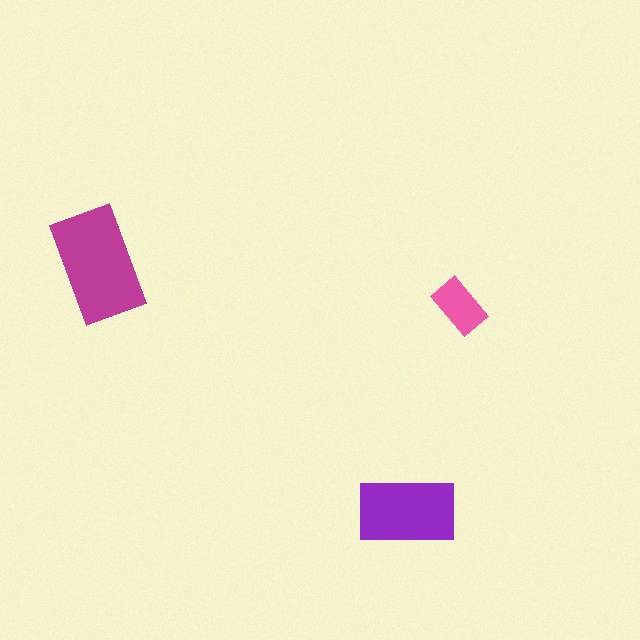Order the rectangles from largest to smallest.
the magenta one, the purple one, the pink one.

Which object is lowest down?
The purple rectangle is bottommost.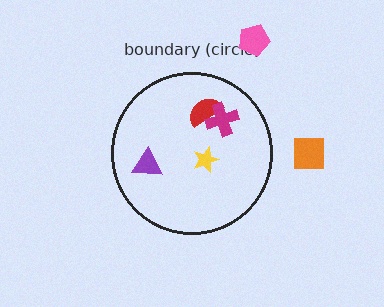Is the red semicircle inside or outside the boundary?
Inside.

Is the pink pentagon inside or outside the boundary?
Outside.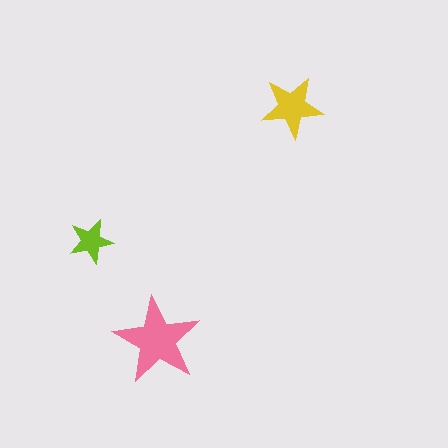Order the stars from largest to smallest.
the pink one, the yellow one, the lime one.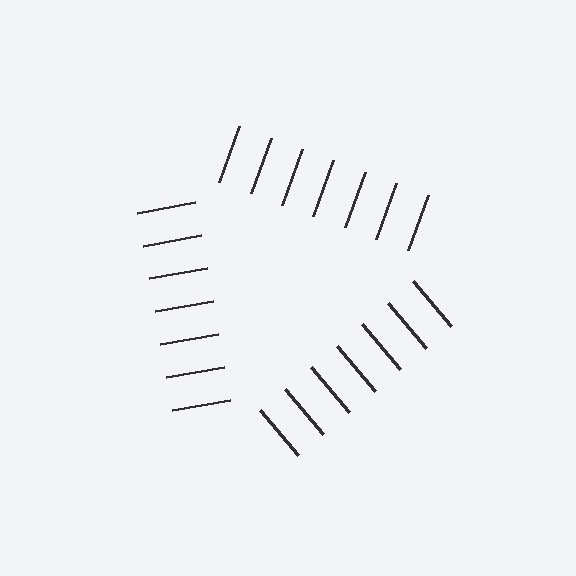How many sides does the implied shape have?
3 sides — the line-ends trace a triangle.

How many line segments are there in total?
21 — 7 along each of the 3 edges.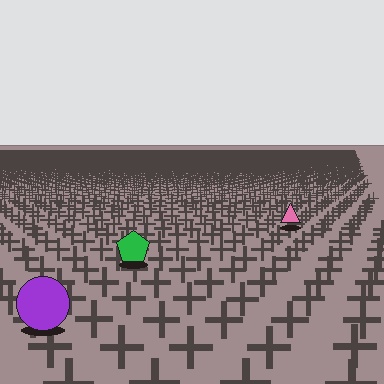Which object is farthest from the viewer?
The pink triangle is farthest from the viewer. It appears smaller and the ground texture around it is denser.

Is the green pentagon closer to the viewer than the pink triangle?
Yes. The green pentagon is closer — you can tell from the texture gradient: the ground texture is coarser near it.